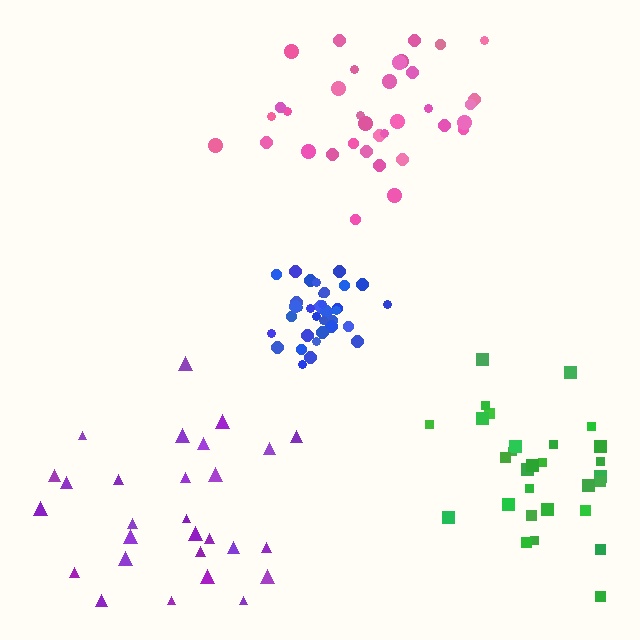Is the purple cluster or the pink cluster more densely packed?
Pink.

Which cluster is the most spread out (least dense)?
Purple.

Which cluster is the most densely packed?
Blue.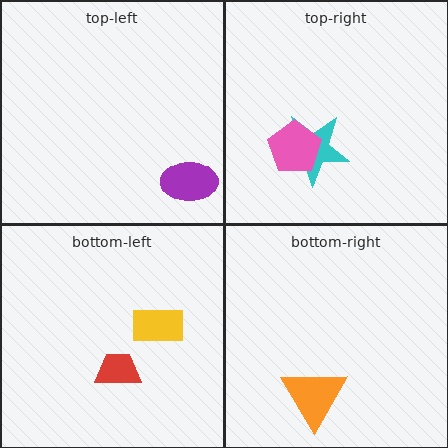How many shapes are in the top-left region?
1.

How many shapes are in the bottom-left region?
2.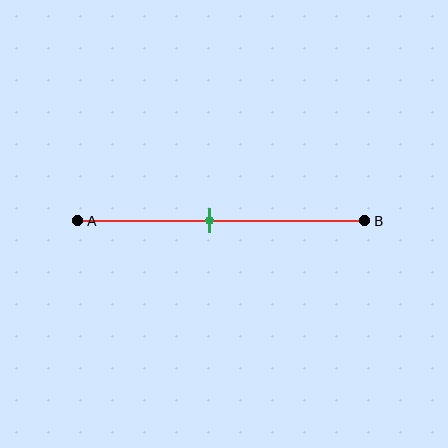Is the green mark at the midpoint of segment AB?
No, the mark is at about 45% from A, not at the 50% midpoint.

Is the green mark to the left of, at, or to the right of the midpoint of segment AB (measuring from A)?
The green mark is to the left of the midpoint of segment AB.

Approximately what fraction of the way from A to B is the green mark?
The green mark is approximately 45% of the way from A to B.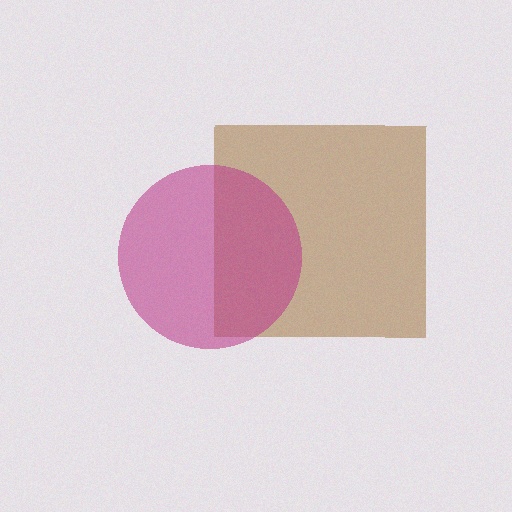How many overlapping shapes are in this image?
There are 2 overlapping shapes in the image.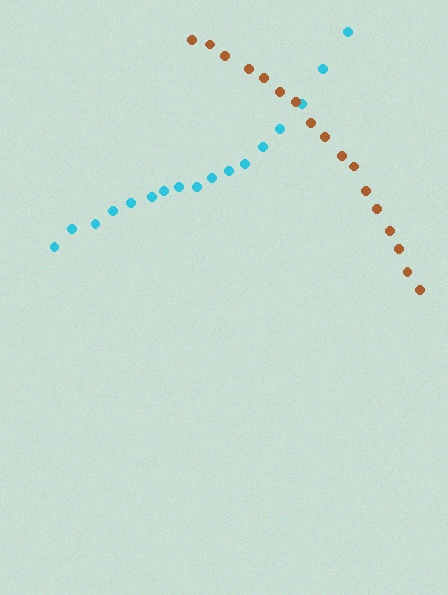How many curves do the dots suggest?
There are 2 distinct paths.